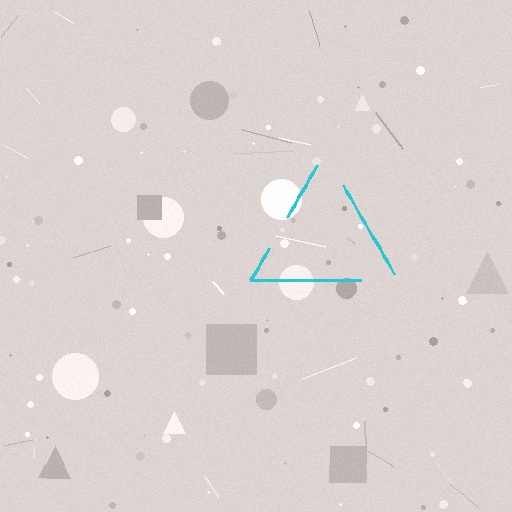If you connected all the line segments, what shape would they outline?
They would outline a triangle.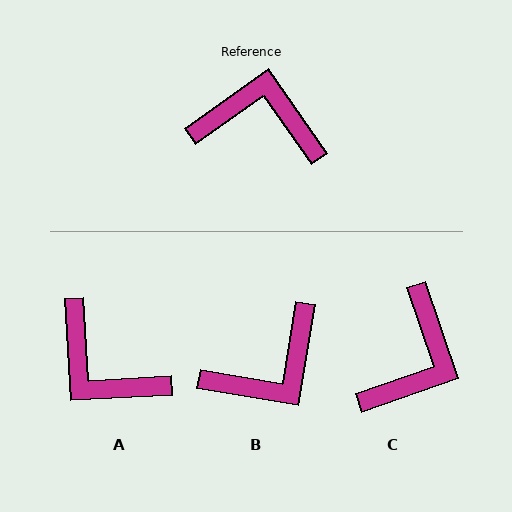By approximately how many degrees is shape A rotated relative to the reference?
Approximately 148 degrees counter-clockwise.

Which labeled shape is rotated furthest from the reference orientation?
A, about 148 degrees away.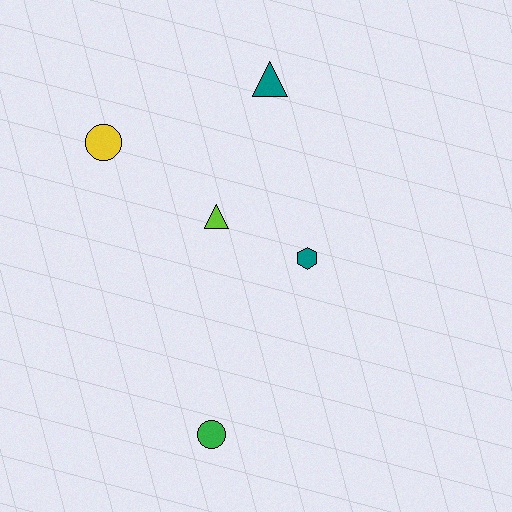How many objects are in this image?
There are 5 objects.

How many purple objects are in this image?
There are no purple objects.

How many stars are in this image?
There are no stars.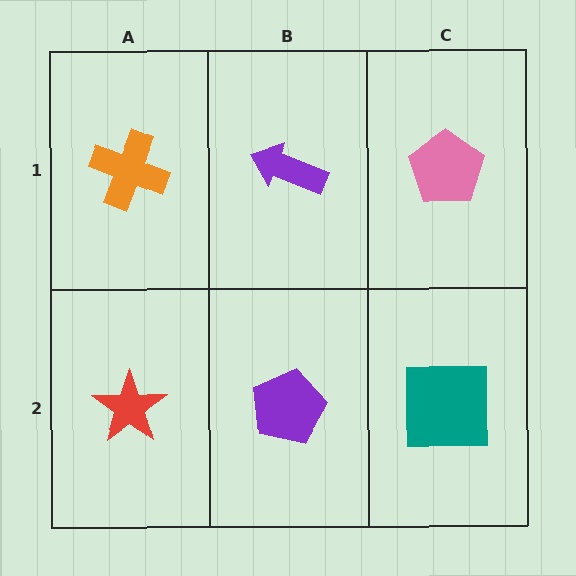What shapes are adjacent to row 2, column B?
A purple arrow (row 1, column B), a red star (row 2, column A), a teal square (row 2, column C).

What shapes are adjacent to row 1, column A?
A red star (row 2, column A), a purple arrow (row 1, column B).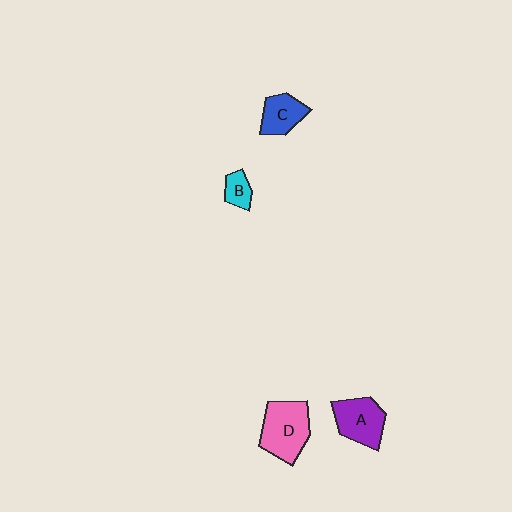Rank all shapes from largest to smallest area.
From largest to smallest: D (pink), A (purple), C (blue), B (cyan).